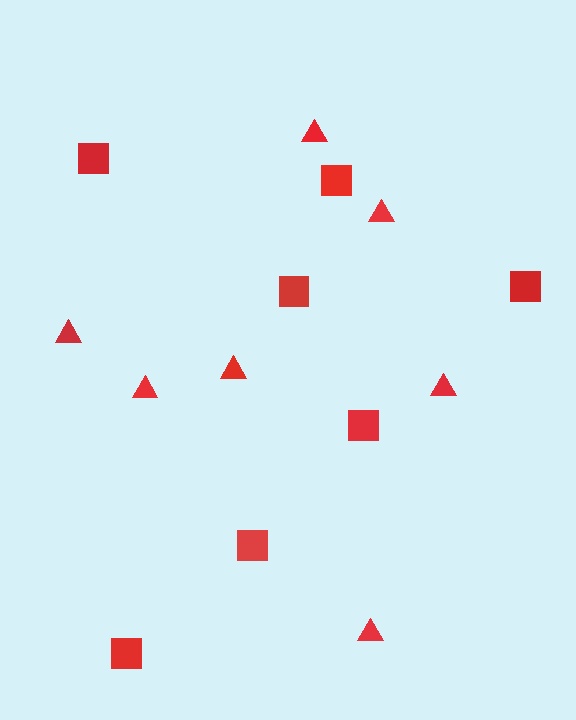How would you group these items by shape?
There are 2 groups: one group of triangles (7) and one group of squares (7).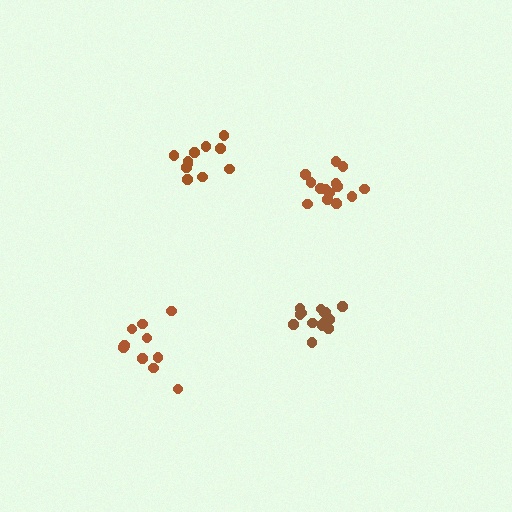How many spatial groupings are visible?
There are 4 spatial groupings.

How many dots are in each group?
Group 1: 11 dots, Group 2: 15 dots, Group 3: 10 dots, Group 4: 14 dots (50 total).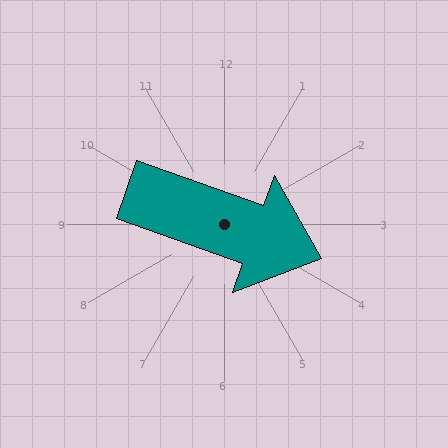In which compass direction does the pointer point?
East.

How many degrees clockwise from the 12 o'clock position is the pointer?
Approximately 110 degrees.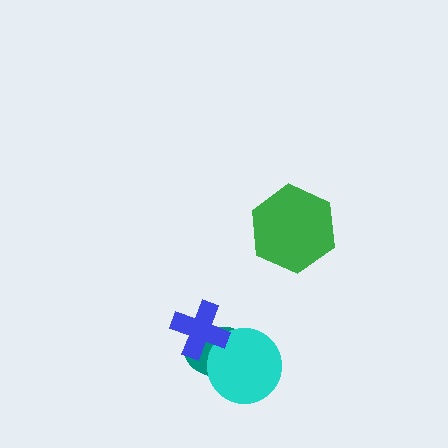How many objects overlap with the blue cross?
2 objects overlap with the blue cross.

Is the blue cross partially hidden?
No, no other shape covers it.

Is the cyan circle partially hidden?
Yes, it is partially covered by another shape.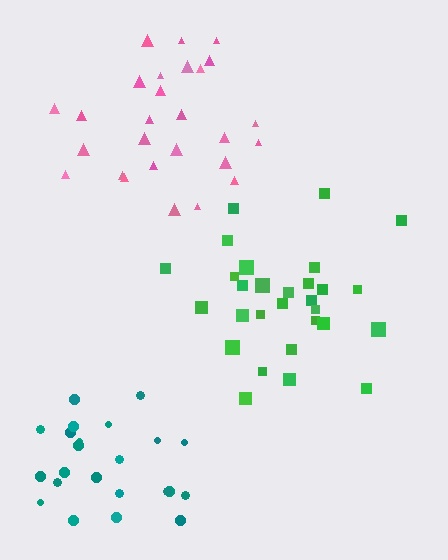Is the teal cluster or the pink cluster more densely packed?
Teal.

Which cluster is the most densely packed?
Teal.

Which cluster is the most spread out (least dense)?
Pink.